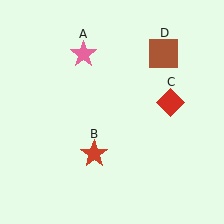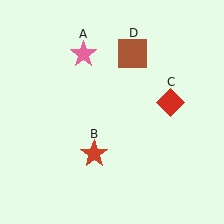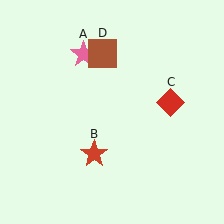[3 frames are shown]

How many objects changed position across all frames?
1 object changed position: brown square (object D).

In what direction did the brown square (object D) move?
The brown square (object D) moved left.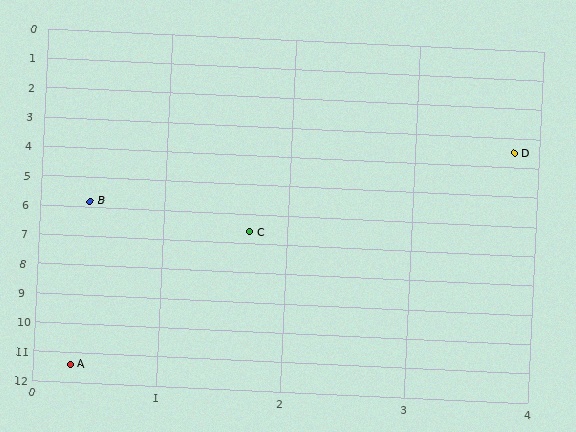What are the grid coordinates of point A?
Point A is at approximately (0.3, 11.4).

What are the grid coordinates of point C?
Point C is at approximately (1.7, 6.6).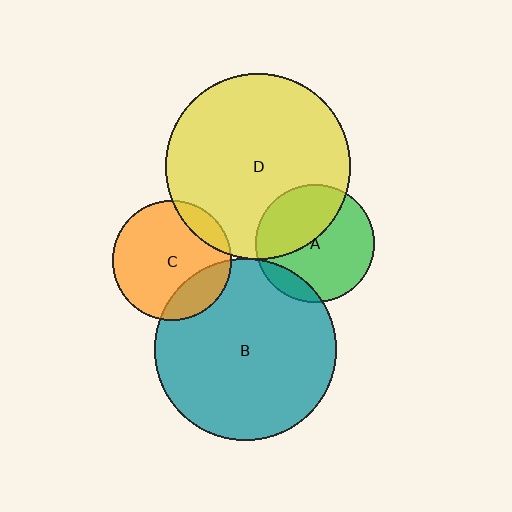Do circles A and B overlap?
Yes.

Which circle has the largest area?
Circle D (yellow).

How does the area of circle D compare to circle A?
Approximately 2.4 times.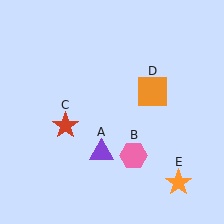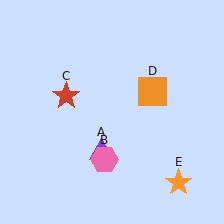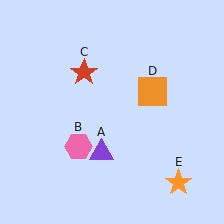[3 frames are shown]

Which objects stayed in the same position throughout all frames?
Purple triangle (object A) and orange square (object D) and orange star (object E) remained stationary.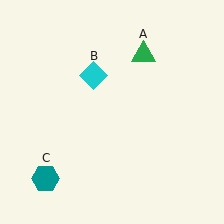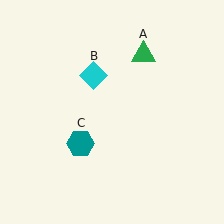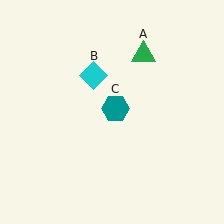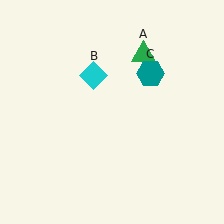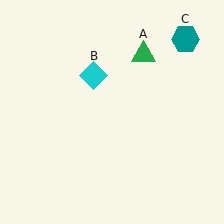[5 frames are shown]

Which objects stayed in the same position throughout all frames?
Green triangle (object A) and cyan diamond (object B) remained stationary.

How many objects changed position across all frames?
1 object changed position: teal hexagon (object C).